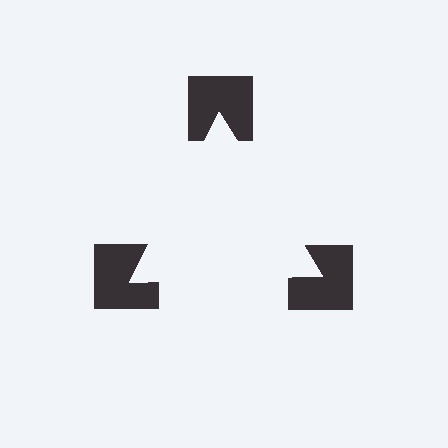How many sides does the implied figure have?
3 sides.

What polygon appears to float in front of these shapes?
An illusory triangle — its edges are inferred from the aligned wedge cuts in the notched squares, not physically drawn.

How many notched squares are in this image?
There are 3 — one at each vertex of the illusory triangle.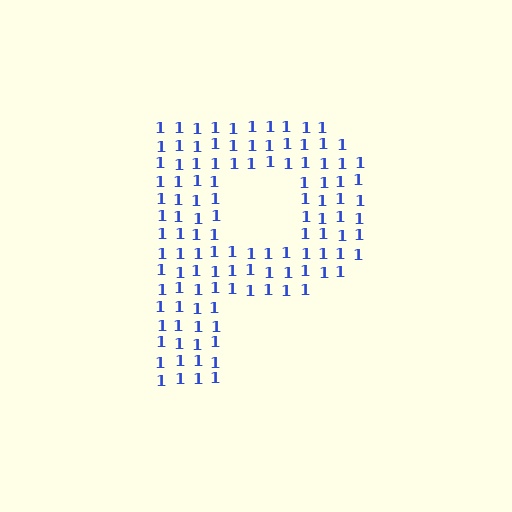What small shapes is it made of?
It is made of small digit 1's.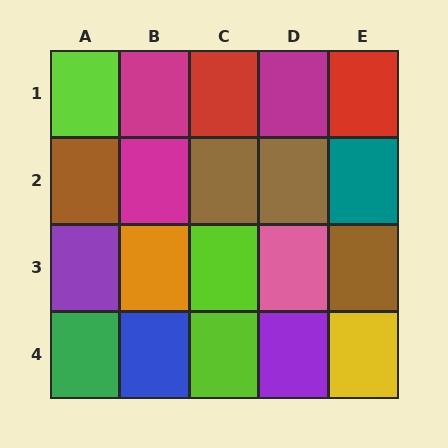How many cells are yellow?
1 cell is yellow.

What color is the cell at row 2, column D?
Brown.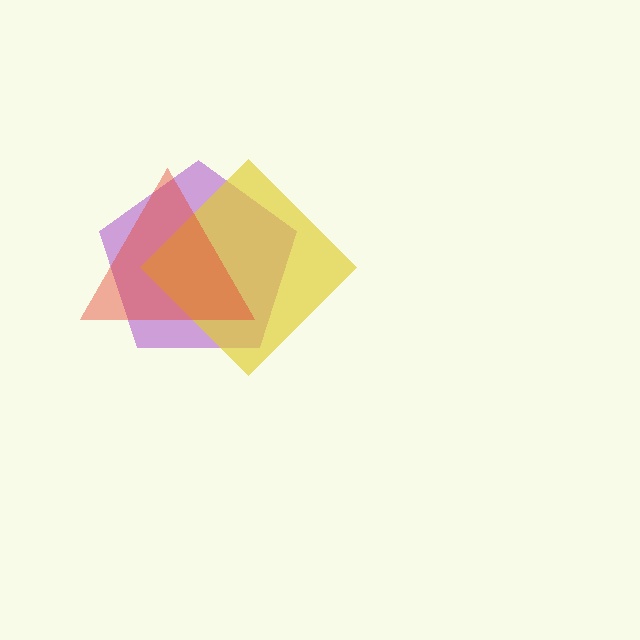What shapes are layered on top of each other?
The layered shapes are: a purple pentagon, a yellow diamond, a red triangle.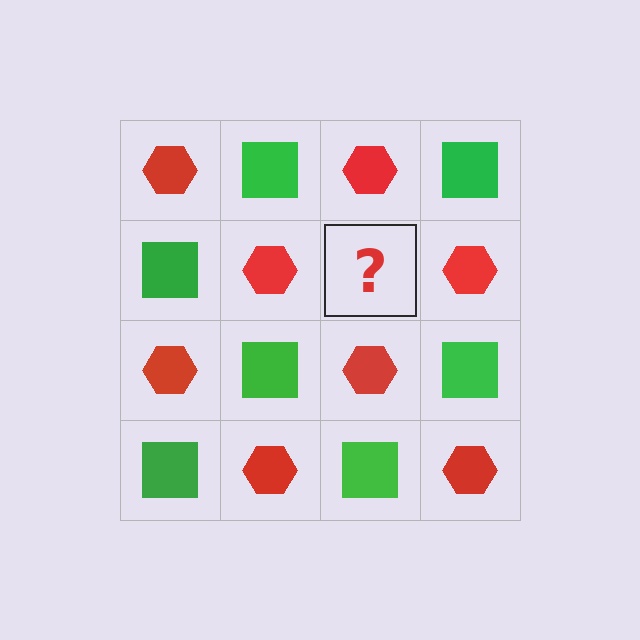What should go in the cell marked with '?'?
The missing cell should contain a green square.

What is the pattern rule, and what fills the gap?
The rule is that it alternates red hexagon and green square in a checkerboard pattern. The gap should be filled with a green square.